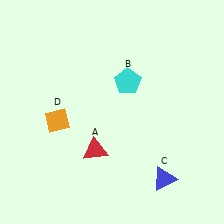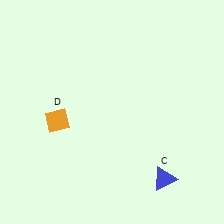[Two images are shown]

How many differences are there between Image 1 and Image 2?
There are 2 differences between the two images.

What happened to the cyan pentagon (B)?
The cyan pentagon (B) was removed in Image 2. It was in the top-right area of Image 1.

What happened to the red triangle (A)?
The red triangle (A) was removed in Image 2. It was in the bottom-left area of Image 1.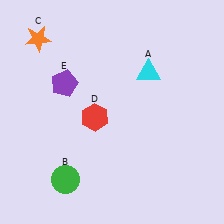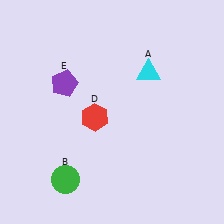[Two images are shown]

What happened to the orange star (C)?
The orange star (C) was removed in Image 2. It was in the top-left area of Image 1.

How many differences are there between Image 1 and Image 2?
There is 1 difference between the two images.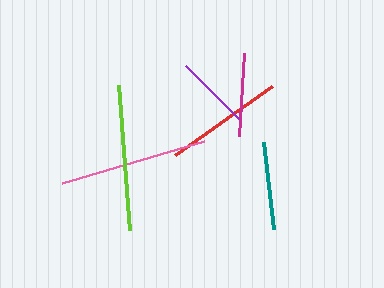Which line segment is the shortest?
The purple line is the shortest at approximately 76 pixels.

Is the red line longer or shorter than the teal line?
The red line is longer than the teal line.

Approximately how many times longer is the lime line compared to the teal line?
The lime line is approximately 1.7 times the length of the teal line.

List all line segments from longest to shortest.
From longest to shortest: pink, lime, red, teal, magenta, purple.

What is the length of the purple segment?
The purple segment is approximately 76 pixels long.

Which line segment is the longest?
The pink line is the longest at approximately 148 pixels.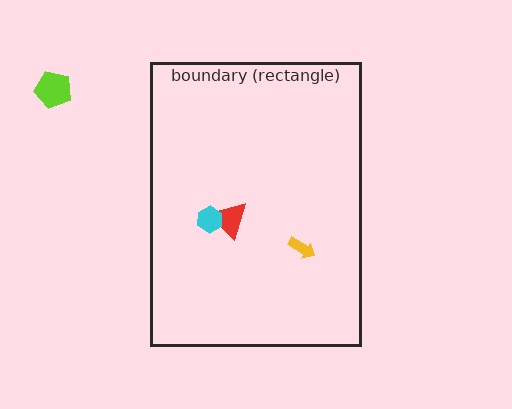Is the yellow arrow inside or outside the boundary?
Inside.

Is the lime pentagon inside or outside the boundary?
Outside.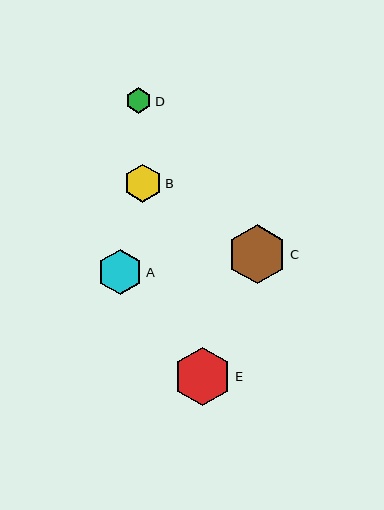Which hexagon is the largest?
Hexagon C is the largest with a size of approximately 59 pixels.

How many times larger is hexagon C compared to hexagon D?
Hexagon C is approximately 2.3 times the size of hexagon D.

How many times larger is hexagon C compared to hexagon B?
Hexagon C is approximately 1.6 times the size of hexagon B.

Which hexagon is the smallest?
Hexagon D is the smallest with a size of approximately 26 pixels.